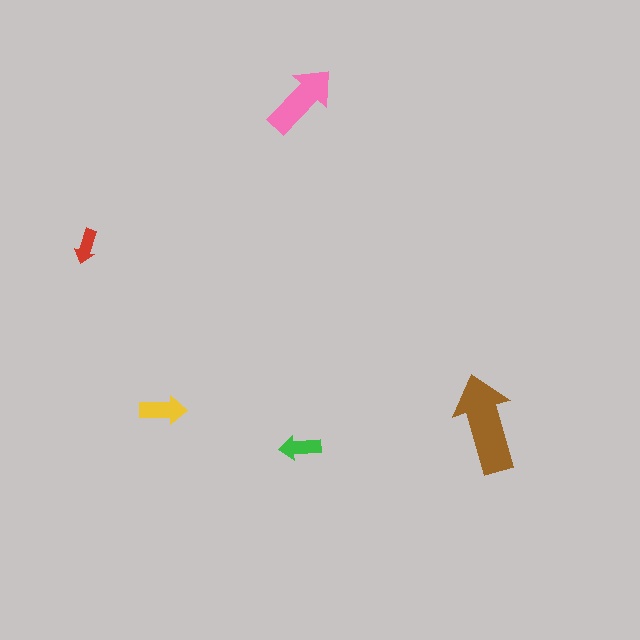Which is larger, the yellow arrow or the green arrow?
The yellow one.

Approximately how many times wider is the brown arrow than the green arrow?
About 2.5 times wider.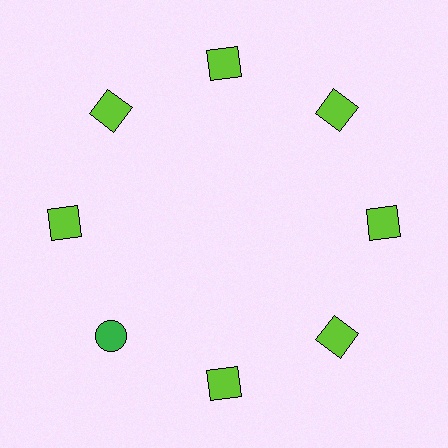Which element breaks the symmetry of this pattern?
The green circle at roughly the 8 o'clock position breaks the symmetry. All other shapes are lime squares.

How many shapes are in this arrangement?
There are 8 shapes arranged in a ring pattern.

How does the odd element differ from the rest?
It differs in both color (green instead of lime) and shape (circle instead of square).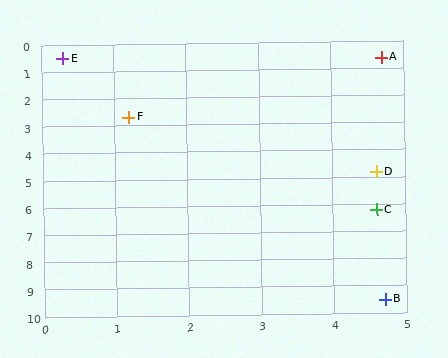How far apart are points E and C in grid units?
Points E and C are about 7.1 grid units apart.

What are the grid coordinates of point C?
Point C is at approximately (4.6, 6.2).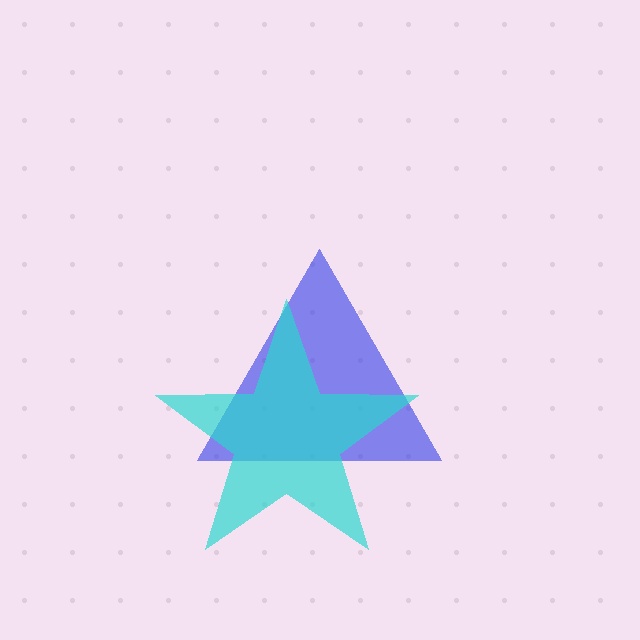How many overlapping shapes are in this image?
There are 2 overlapping shapes in the image.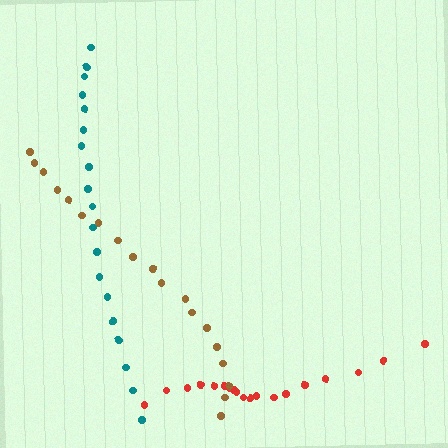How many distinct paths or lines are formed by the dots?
There are 3 distinct paths.